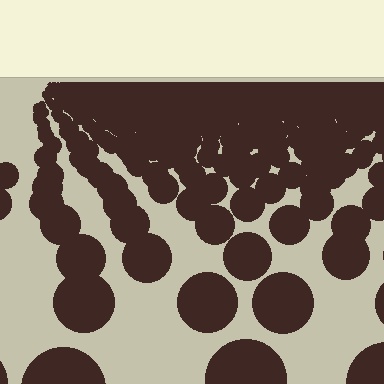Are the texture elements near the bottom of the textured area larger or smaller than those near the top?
Larger. Near the bottom, elements are closer to the viewer and appear at a bigger on-screen size.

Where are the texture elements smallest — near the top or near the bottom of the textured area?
Near the top.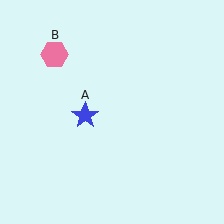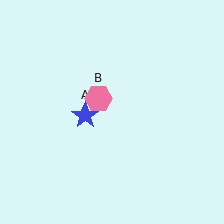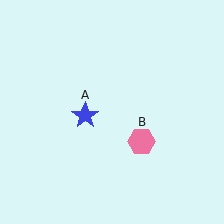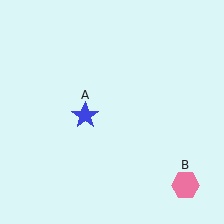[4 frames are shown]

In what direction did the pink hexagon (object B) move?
The pink hexagon (object B) moved down and to the right.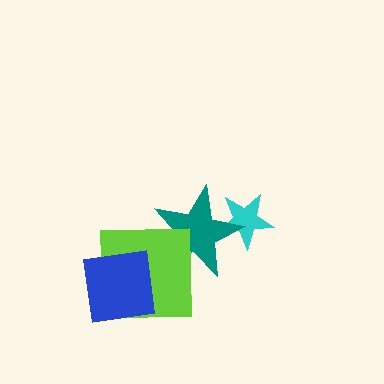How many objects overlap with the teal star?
2 objects overlap with the teal star.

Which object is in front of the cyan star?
The teal star is in front of the cyan star.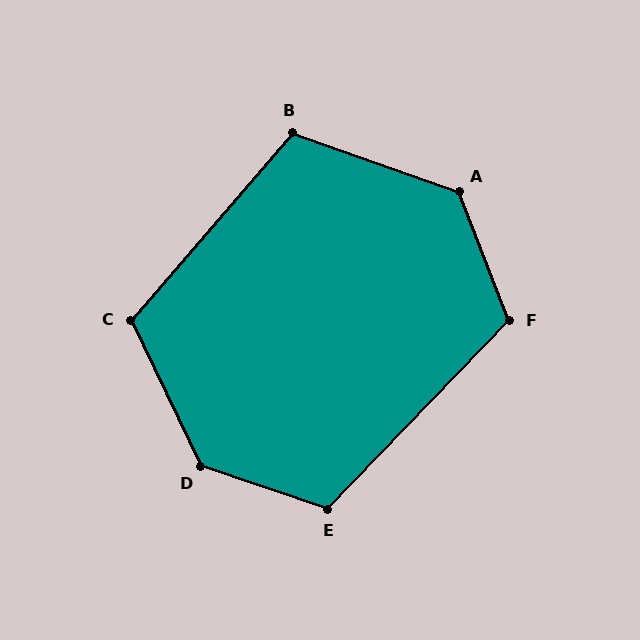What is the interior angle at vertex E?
Approximately 115 degrees (obtuse).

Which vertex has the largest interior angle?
D, at approximately 134 degrees.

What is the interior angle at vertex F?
Approximately 115 degrees (obtuse).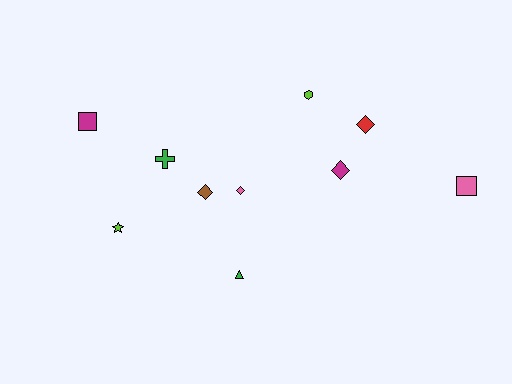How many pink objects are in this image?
There are 2 pink objects.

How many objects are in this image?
There are 10 objects.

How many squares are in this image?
There are 2 squares.